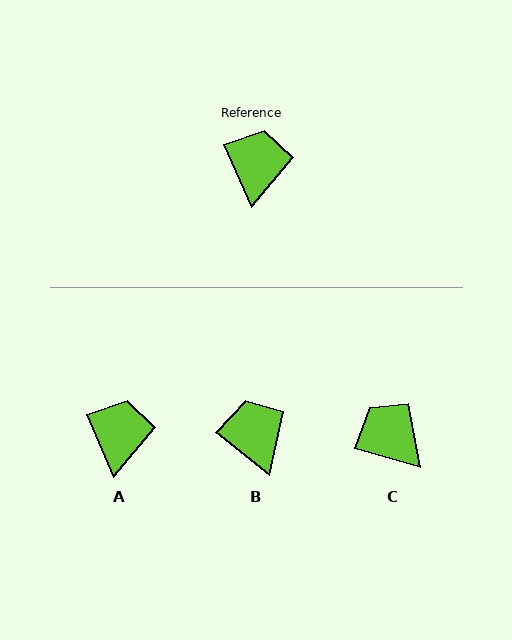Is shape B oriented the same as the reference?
No, it is off by about 28 degrees.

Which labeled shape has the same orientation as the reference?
A.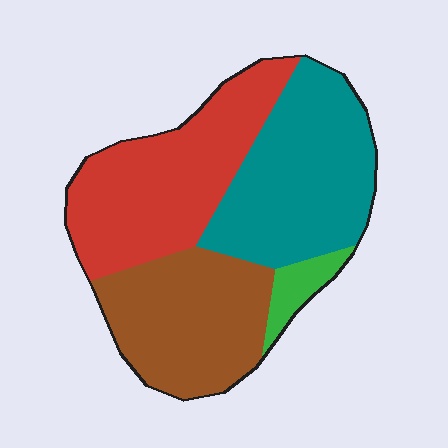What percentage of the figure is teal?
Teal covers 33% of the figure.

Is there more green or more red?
Red.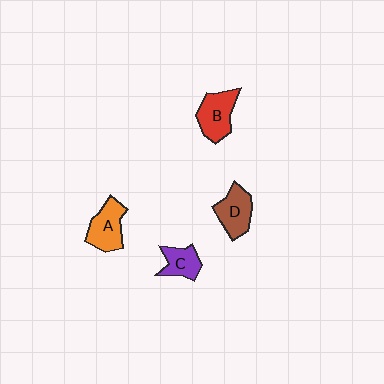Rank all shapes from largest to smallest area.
From largest to smallest: B (red), A (orange), D (brown), C (purple).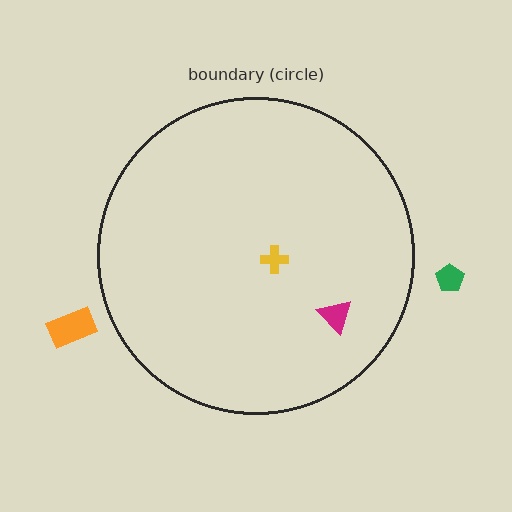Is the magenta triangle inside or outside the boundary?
Inside.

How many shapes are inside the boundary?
2 inside, 2 outside.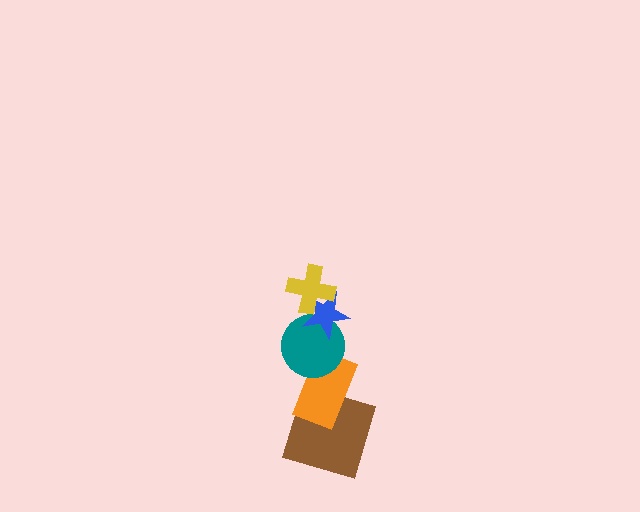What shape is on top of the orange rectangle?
The teal circle is on top of the orange rectangle.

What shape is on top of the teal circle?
The blue star is on top of the teal circle.